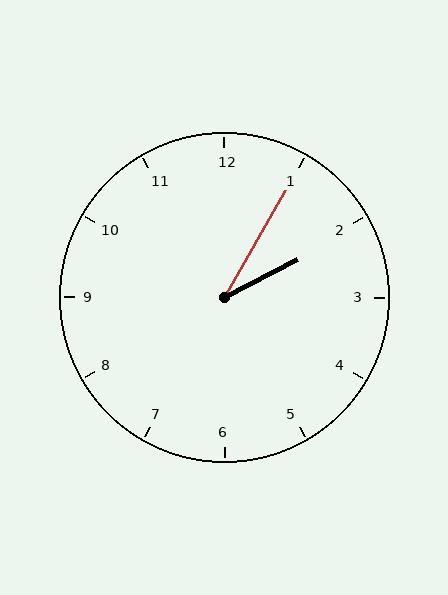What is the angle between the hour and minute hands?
Approximately 32 degrees.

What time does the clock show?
2:05.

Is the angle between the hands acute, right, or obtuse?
It is acute.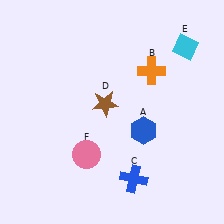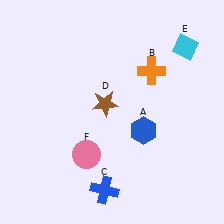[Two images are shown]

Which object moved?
The blue cross (C) moved left.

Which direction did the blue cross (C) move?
The blue cross (C) moved left.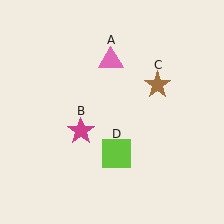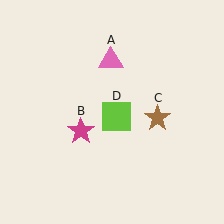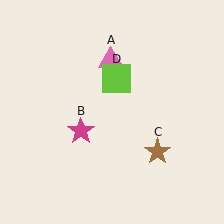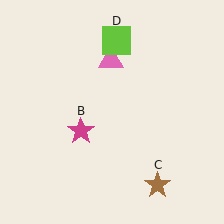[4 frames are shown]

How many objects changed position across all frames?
2 objects changed position: brown star (object C), lime square (object D).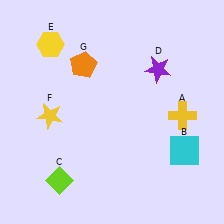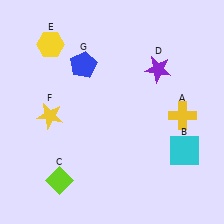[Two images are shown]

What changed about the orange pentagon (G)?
In Image 1, G is orange. In Image 2, it changed to blue.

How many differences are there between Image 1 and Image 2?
There is 1 difference between the two images.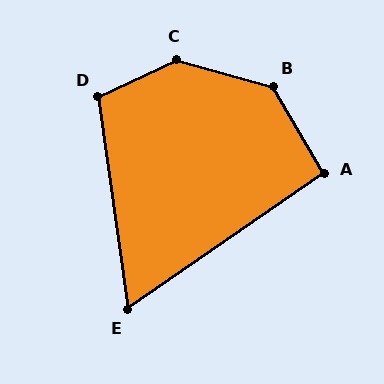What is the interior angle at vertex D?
Approximately 108 degrees (obtuse).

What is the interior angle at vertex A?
Approximately 95 degrees (approximately right).